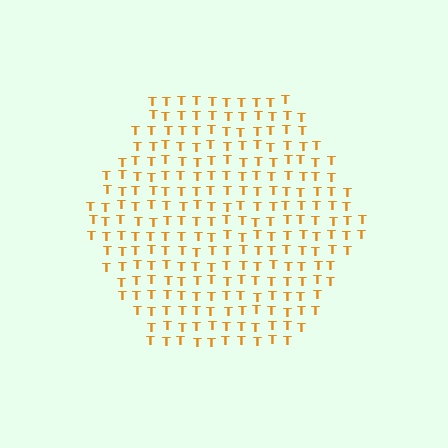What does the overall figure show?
The overall figure shows a hexagon.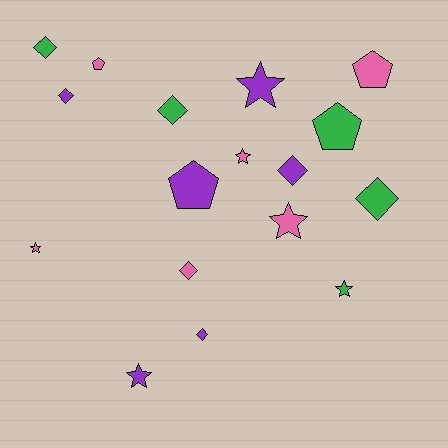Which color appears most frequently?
Purple, with 6 objects.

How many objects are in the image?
There are 17 objects.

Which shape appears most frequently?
Diamond, with 7 objects.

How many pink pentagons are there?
There are 2 pink pentagons.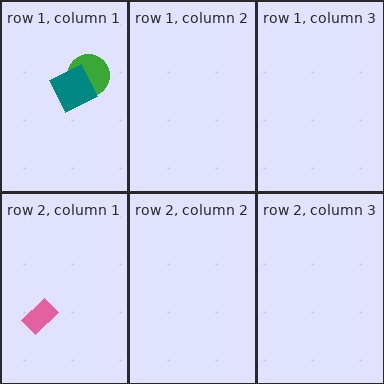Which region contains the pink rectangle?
The row 2, column 1 region.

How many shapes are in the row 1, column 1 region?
2.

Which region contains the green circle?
The row 1, column 1 region.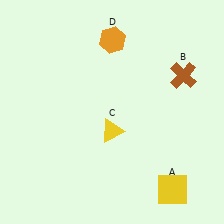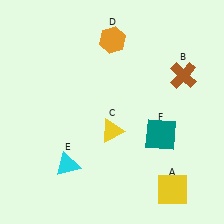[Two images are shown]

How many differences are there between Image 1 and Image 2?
There are 2 differences between the two images.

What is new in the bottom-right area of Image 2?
A teal square (F) was added in the bottom-right area of Image 2.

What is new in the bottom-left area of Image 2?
A cyan triangle (E) was added in the bottom-left area of Image 2.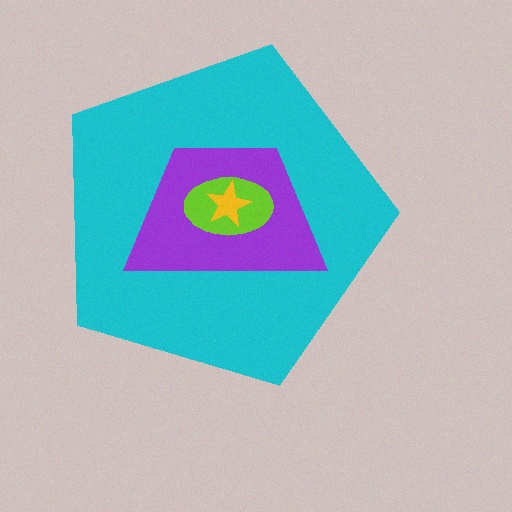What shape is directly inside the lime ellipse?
The yellow star.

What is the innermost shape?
The yellow star.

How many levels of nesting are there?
4.